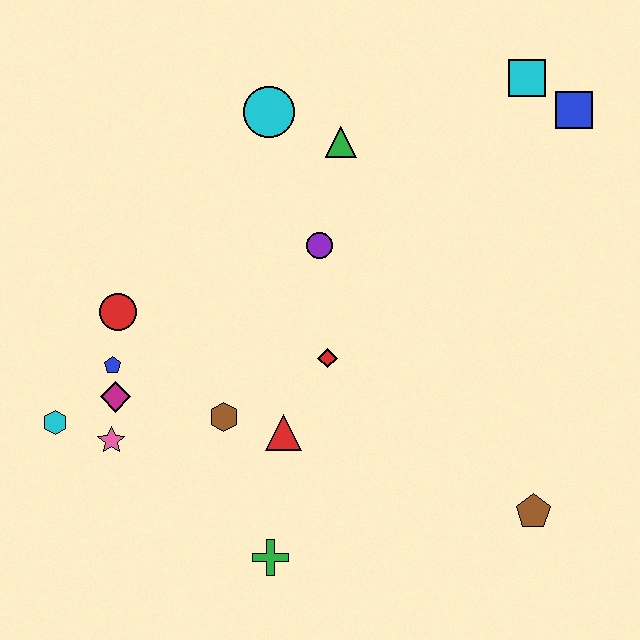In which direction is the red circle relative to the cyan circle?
The red circle is below the cyan circle.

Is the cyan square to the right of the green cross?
Yes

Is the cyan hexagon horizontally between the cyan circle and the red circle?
No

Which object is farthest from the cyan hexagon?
The blue square is farthest from the cyan hexagon.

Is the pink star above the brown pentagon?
Yes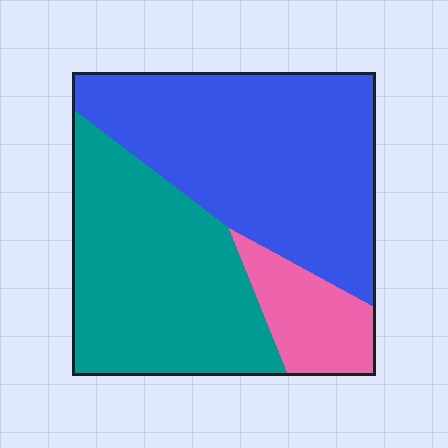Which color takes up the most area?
Blue, at roughly 45%.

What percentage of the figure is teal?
Teal covers around 40% of the figure.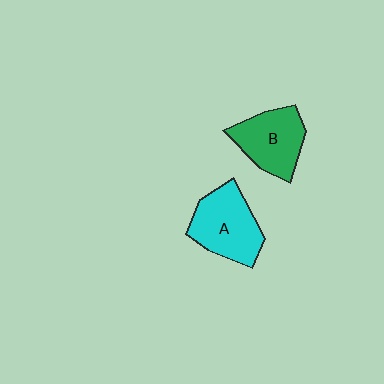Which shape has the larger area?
Shape A (cyan).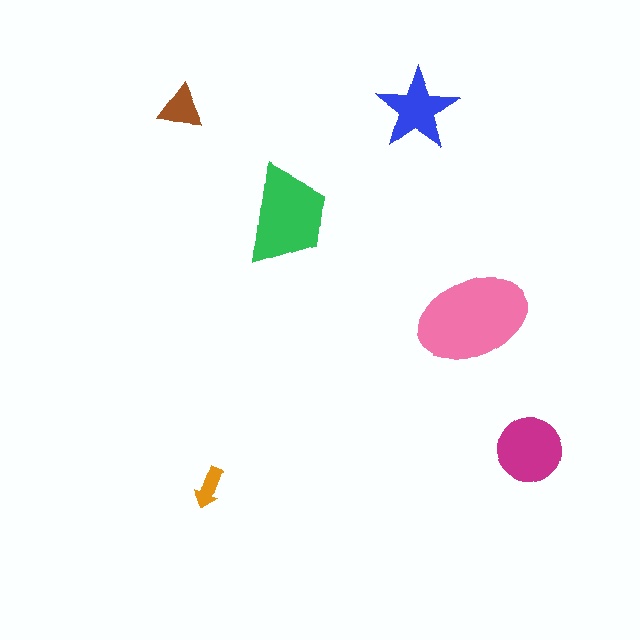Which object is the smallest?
The orange arrow.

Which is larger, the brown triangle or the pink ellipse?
The pink ellipse.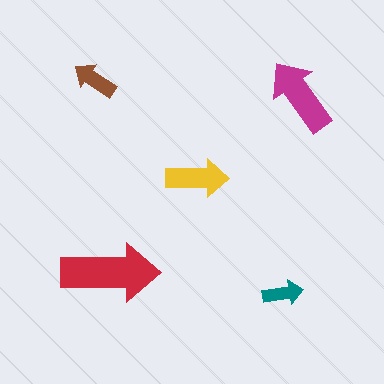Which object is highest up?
The brown arrow is topmost.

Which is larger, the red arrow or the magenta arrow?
The red one.